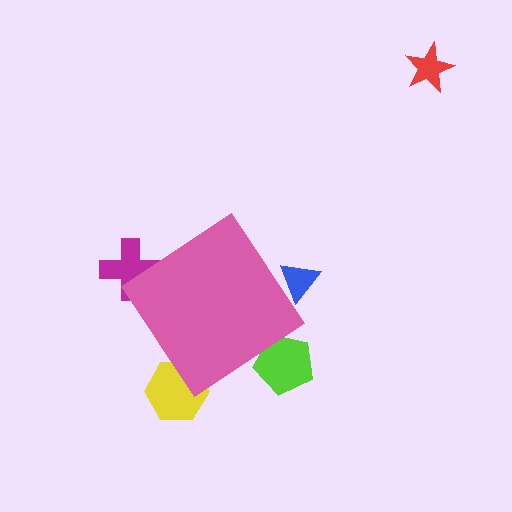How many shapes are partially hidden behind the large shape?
4 shapes are partially hidden.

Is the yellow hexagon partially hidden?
Yes, the yellow hexagon is partially hidden behind the pink diamond.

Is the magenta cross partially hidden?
Yes, the magenta cross is partially hidden behind the pink diamond.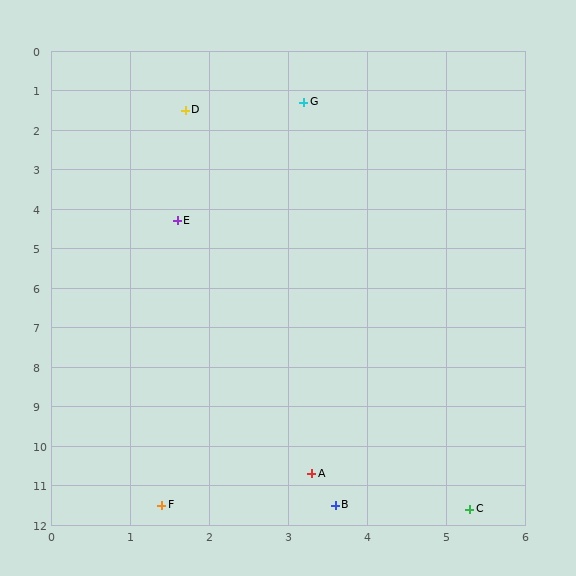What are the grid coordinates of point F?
Point F is at approximately (1.4, 11.5).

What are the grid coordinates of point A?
Point A is at approximately (3.3, 10.7).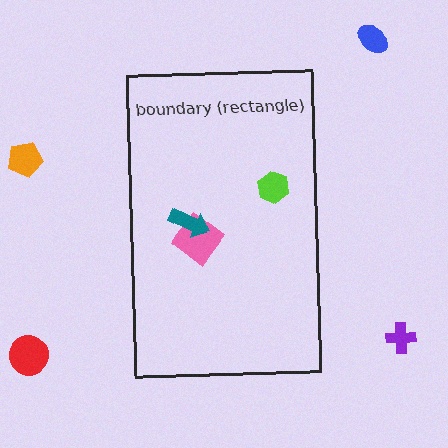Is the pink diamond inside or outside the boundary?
Inside.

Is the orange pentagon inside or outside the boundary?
Outside.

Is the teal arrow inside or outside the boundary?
Inside.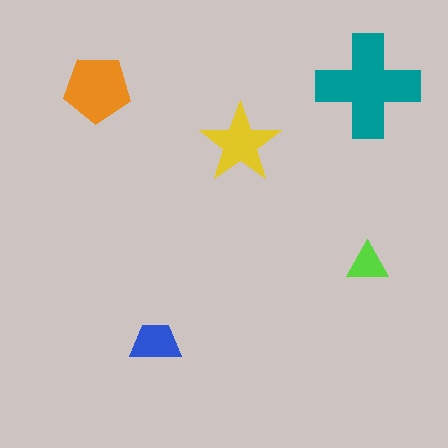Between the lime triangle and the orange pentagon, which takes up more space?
The orange pentagon.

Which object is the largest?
The teal cross.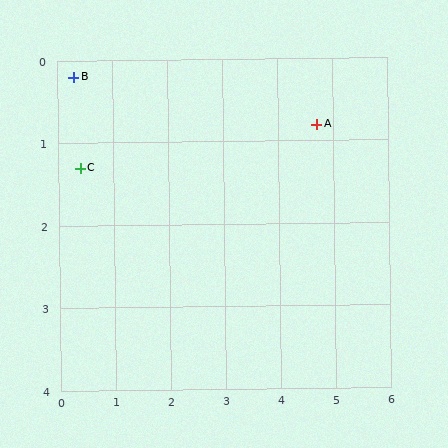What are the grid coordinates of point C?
Point C is at approximately (0.4, 1.3).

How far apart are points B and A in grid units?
Points B and A are about 4.4 grid units apart.